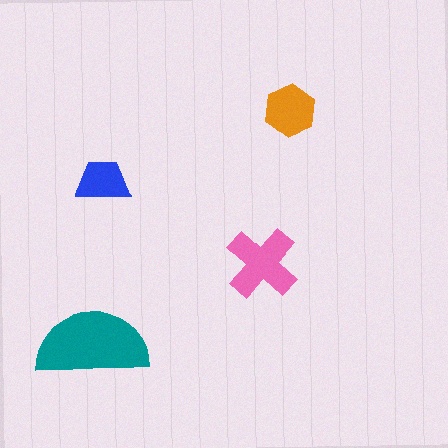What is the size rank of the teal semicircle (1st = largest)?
1st.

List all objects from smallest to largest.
The blue trapezoid, the orange hexagon, the pink cross, the teal semicircle.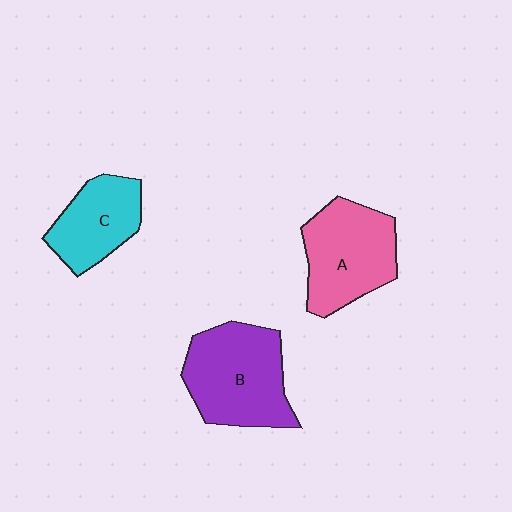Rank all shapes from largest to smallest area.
From largest to smallest: B (purple), A (pink), C (cyan).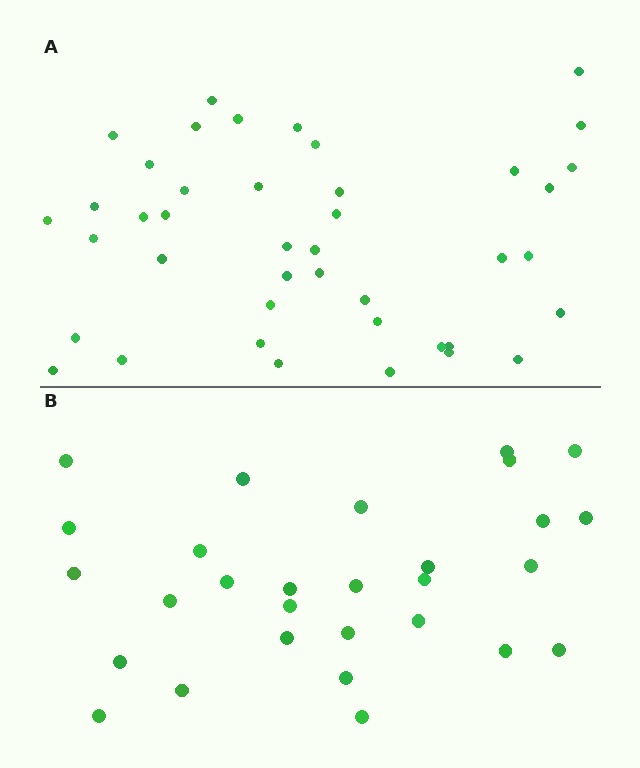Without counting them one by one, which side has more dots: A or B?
Region A (the top region) has more dots.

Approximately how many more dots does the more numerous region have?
Region A has approximately 15 more dots than region B.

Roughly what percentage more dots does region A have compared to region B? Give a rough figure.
About 45% more.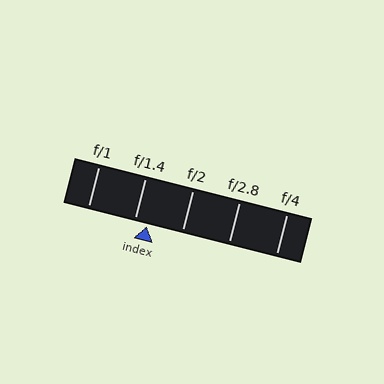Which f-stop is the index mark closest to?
The index mark is closest to f/1.4.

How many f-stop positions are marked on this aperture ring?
There are 5 f-stop positions marked.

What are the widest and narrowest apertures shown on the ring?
The widest aperture shown is f/1 and the narrowest is f/4.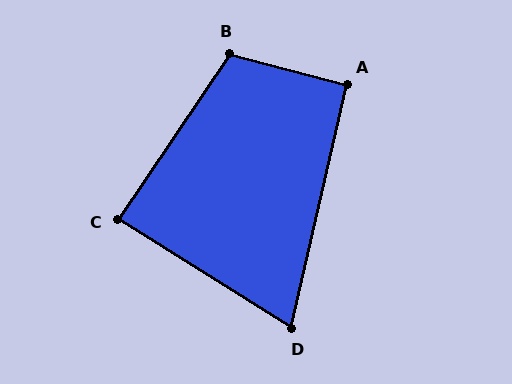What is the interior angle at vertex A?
Approximately 92 degrees (approximately right).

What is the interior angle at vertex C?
Approximately 88 degrees (approximately right).